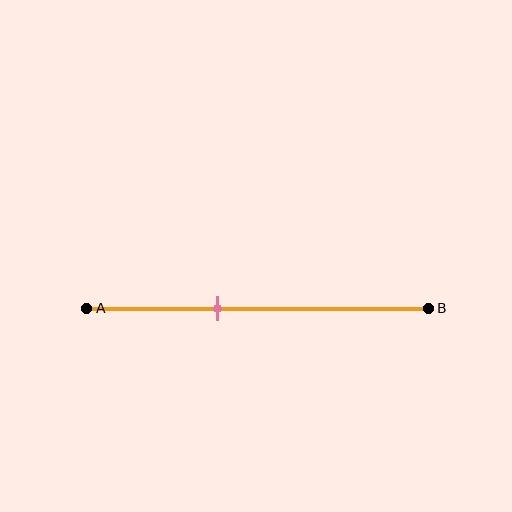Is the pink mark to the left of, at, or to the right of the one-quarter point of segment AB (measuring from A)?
The pink mark is to the right of the one-quarter point of segment AB.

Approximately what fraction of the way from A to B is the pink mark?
The pink mark is approximately 40% of the way from A to B.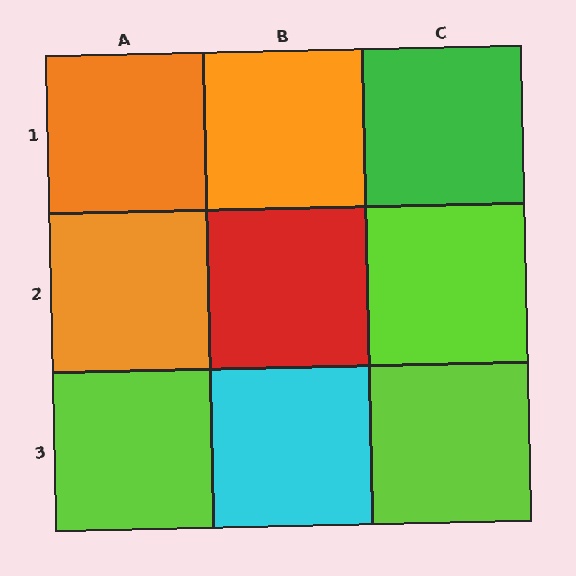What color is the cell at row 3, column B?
Cyan.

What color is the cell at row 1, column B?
Orange.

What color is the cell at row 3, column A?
Lime.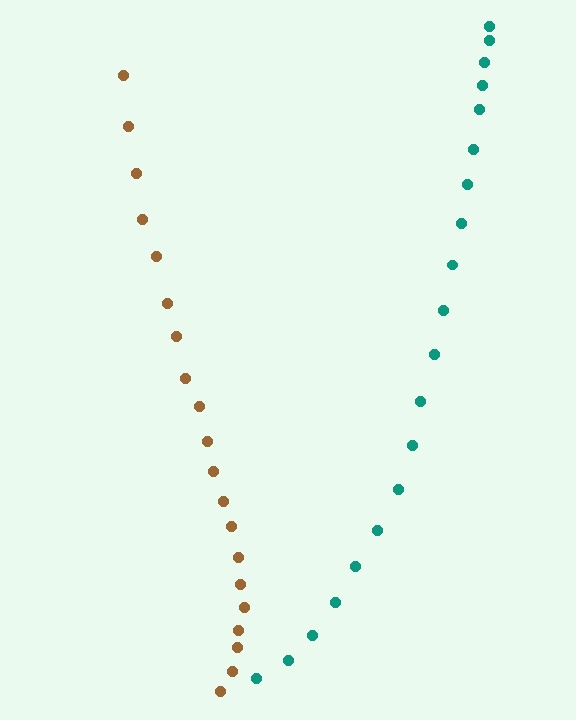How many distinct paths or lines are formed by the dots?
There are 2 distinct paths.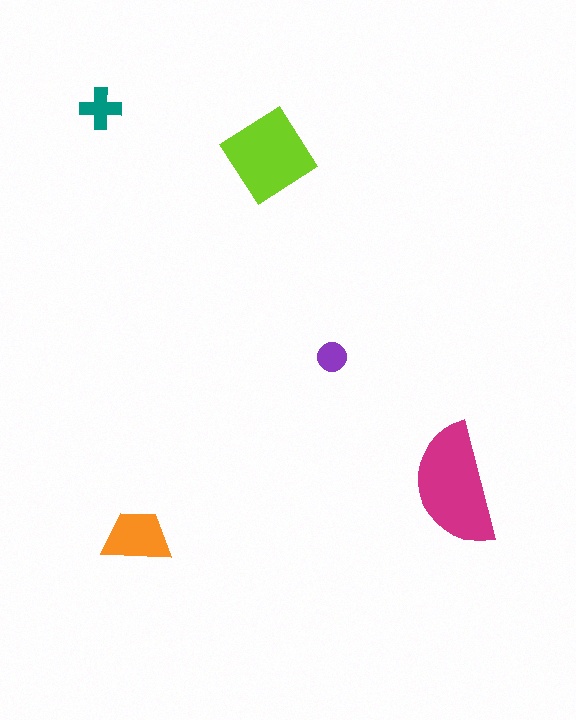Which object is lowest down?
The orange trapezoid is bottommost.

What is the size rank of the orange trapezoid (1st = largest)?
3rd.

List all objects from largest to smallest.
The magenta semicircle, the lime diamond, the orange trapezoid, the teal cross, the purple circle.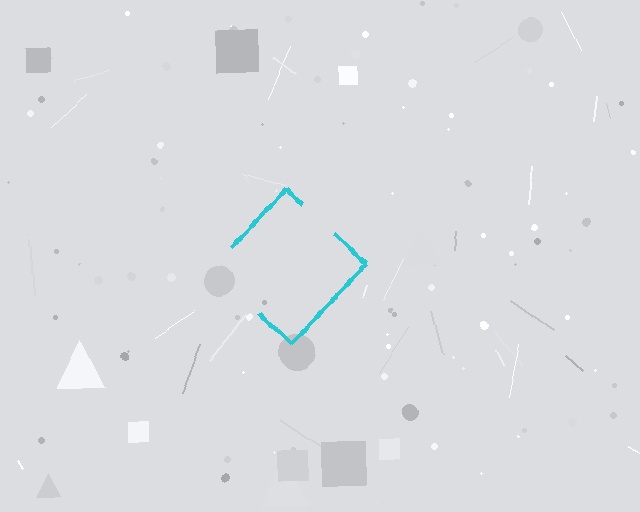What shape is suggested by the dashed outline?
The dashed outline suggests a diamond.